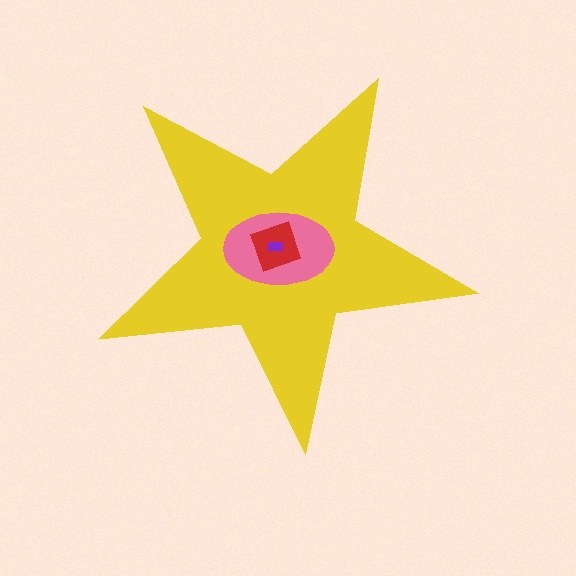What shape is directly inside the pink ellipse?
The red diamond.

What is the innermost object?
The purple rectangle.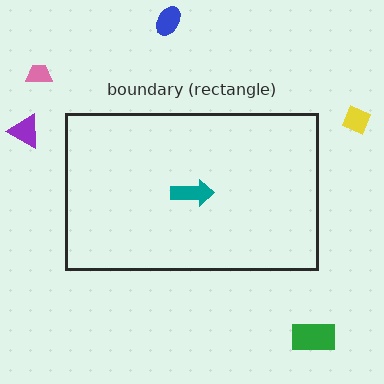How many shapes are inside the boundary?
1 inside, 5 outside.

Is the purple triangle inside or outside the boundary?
Outside.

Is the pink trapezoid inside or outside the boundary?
Outside.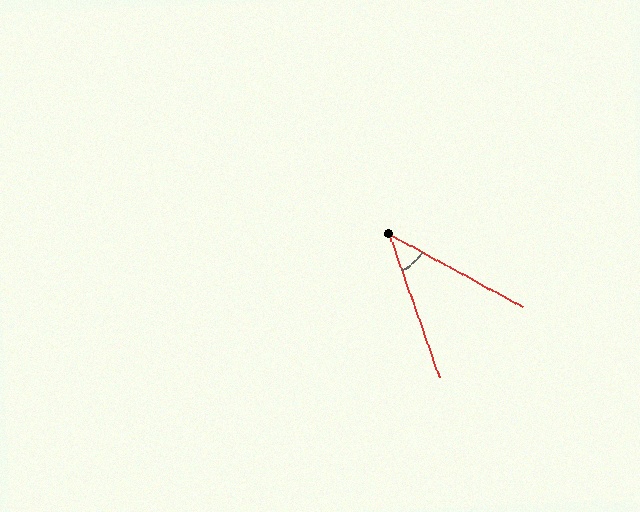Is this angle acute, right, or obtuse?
It is acute.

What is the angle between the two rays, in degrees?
Approximately 42 degrees.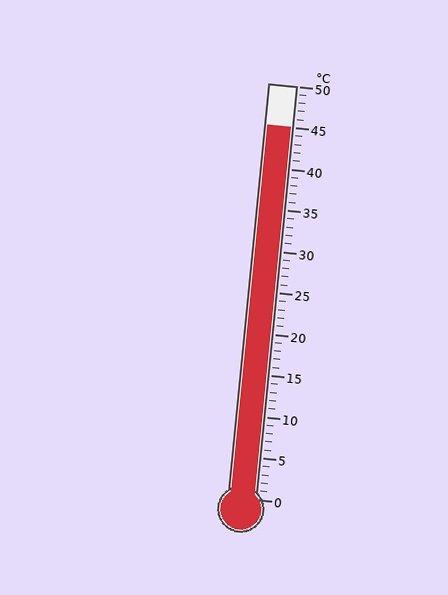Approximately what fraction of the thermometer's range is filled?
The thermometer is filled to approximately 90% of its range.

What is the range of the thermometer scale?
The thermometer scale ranges from 0°C to 50°C.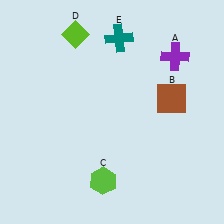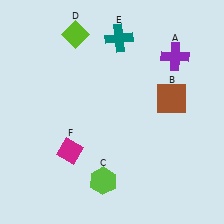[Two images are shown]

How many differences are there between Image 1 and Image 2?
There is 1 difference between the two images.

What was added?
A magenta diamond (F) was added in Image 2.